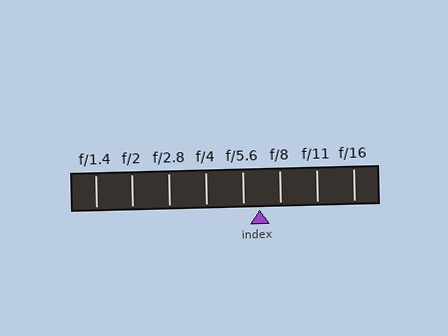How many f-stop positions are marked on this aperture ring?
There are 8 f-stop positions marked.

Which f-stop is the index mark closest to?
The index mark is closest to f/5.6.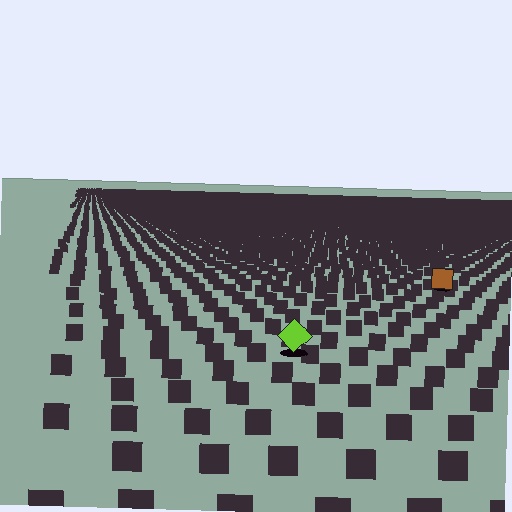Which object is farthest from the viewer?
The brown square is farthest from the viewer. It appears smaller and the ground texture around it is denser.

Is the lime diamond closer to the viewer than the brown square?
Yes. The lime diamond is closer — you can tell from the texture gradient: the ground texture is coarser near it.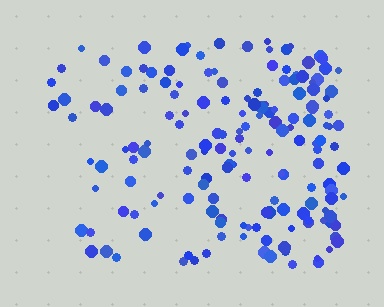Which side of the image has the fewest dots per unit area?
The left.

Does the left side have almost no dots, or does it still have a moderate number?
Still a moderate number, just noticeably fewer than the right.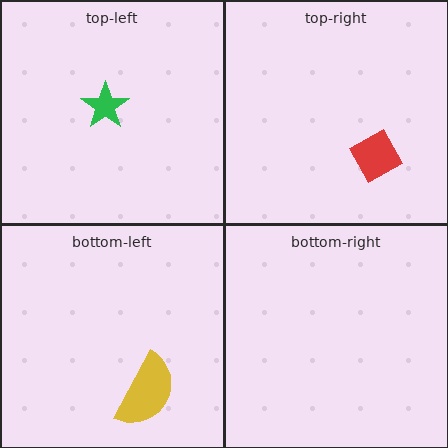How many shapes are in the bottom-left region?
1.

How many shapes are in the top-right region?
1.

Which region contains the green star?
The top-left region.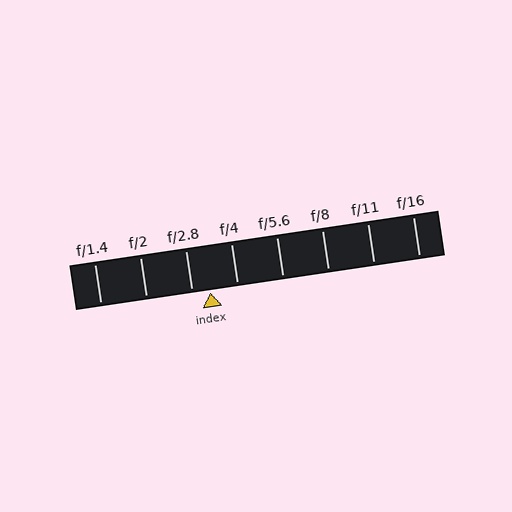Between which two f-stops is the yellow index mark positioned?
The index mark is between f/2.8 and f/4.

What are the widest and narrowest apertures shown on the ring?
The widest aperture shown is f/1.4 and the narrowest is f/16.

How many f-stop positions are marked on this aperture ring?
There are 8 f-stop positions marked.